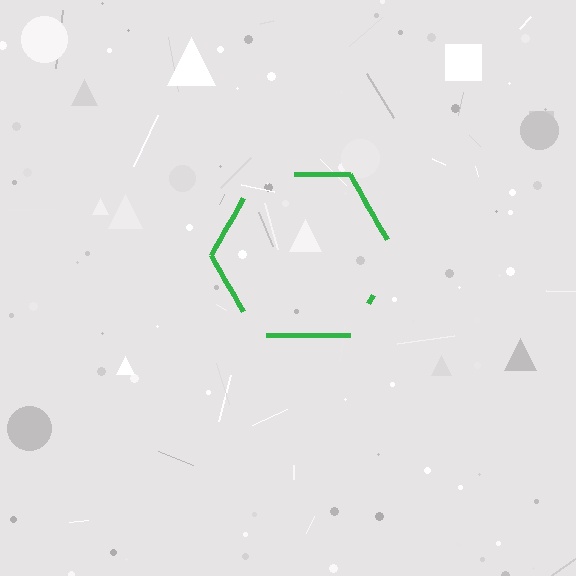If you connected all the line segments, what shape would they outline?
They would outline a hexagon.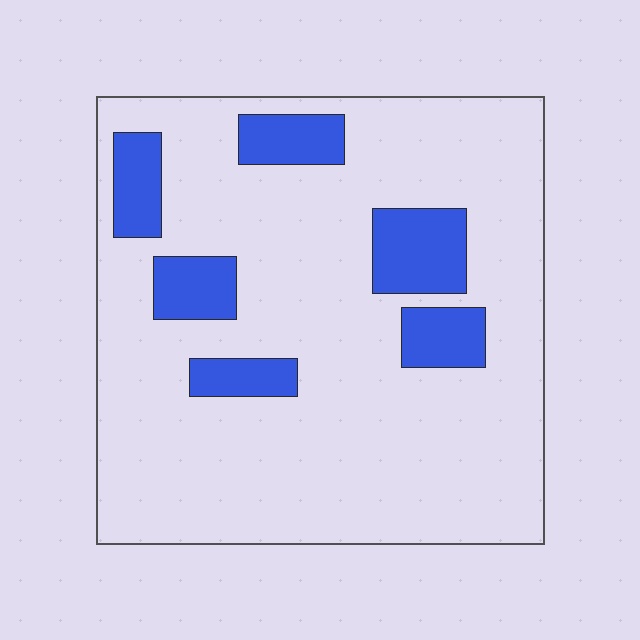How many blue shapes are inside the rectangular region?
6.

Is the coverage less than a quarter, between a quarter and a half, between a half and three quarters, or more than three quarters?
Less than a quarter.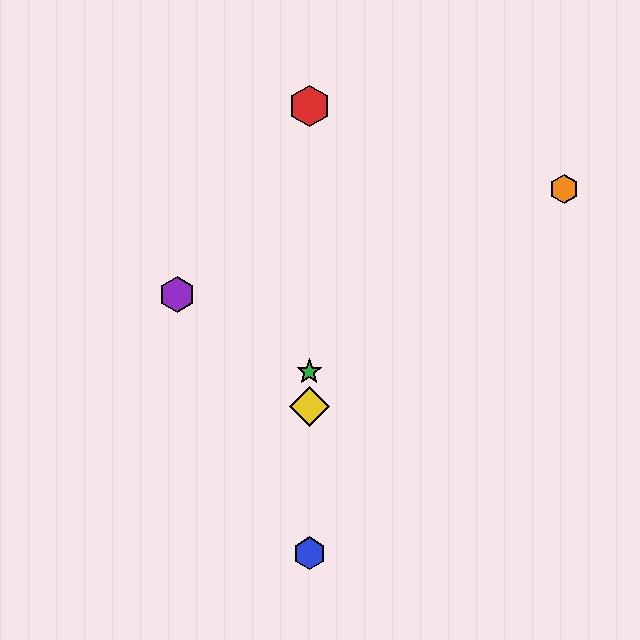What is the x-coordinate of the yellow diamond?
The yellow diamond is at x≈309.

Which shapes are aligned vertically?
The red hexagon, the blue hexagon, the green star, the yellow diamond are aligned vertically.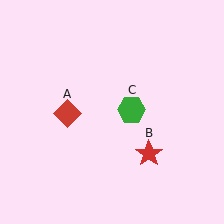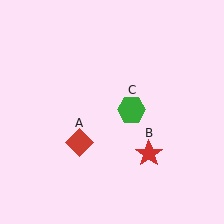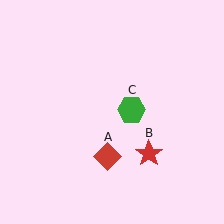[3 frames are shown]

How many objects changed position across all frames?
1 object changed position: red diamond (object A).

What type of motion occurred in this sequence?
The red diamond (object A) rotated counterclockwise around the center of the scene.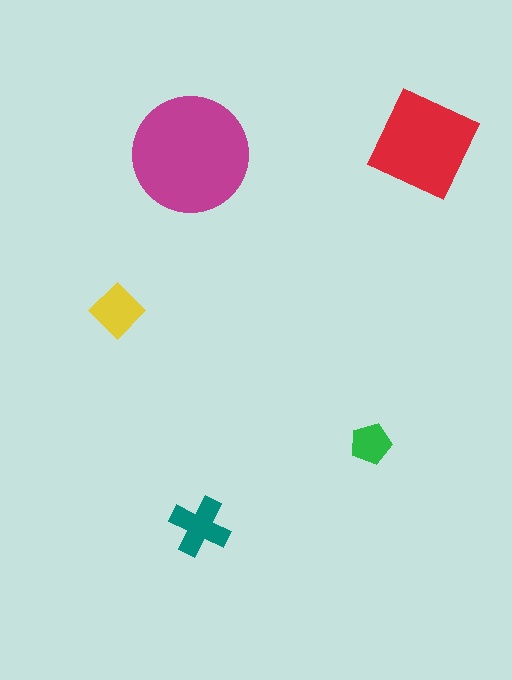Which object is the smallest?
The green pentagon.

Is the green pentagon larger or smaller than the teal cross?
Smaller.